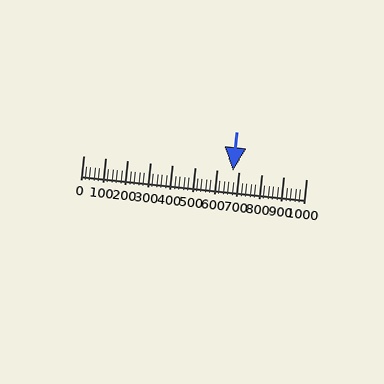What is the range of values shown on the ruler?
The ruler shows values from 0 to 1000.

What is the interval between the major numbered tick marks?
The major tick marks are spaced 100 units apart.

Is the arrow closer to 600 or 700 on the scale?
The arrow is closer to 700.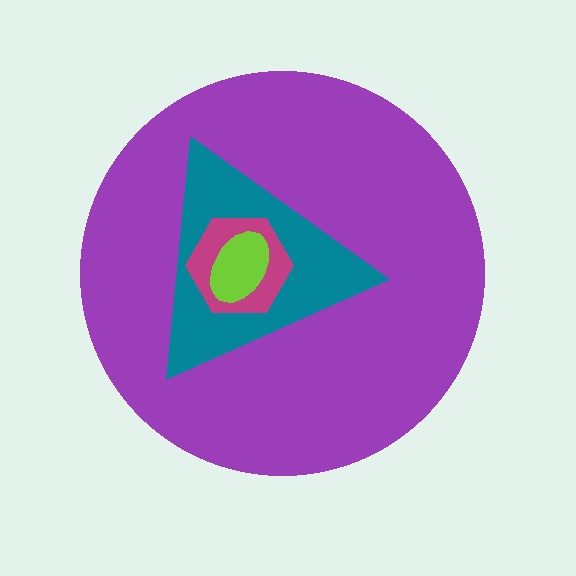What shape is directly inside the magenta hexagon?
The lime ellipse.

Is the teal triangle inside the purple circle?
Yes.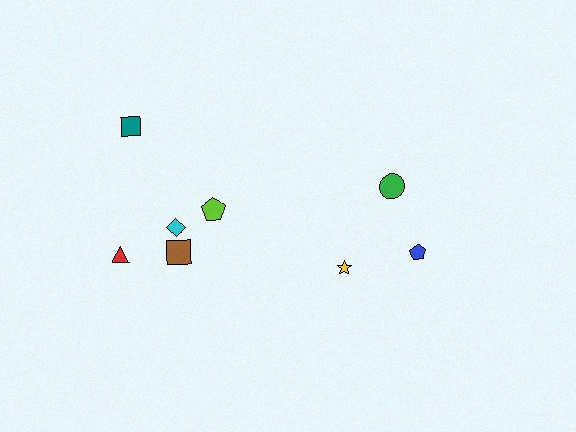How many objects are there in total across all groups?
There are 8 objects.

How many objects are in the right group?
There are 3 objects.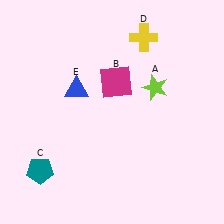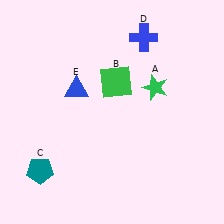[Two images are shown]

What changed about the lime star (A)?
In Image 1, A is lime. In Image 2, it changed to green.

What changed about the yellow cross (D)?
In Image 1, D is yellow. In Image 2, it changed to blue.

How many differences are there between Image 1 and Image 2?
There are 3 differences between the two images.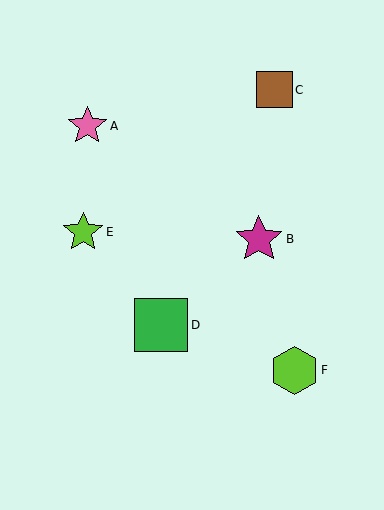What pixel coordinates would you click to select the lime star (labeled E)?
Click at (83, 232) to select the lime star E.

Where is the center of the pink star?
The center of the pink star is at (87, 126).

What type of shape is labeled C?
Shape C is a brown square.